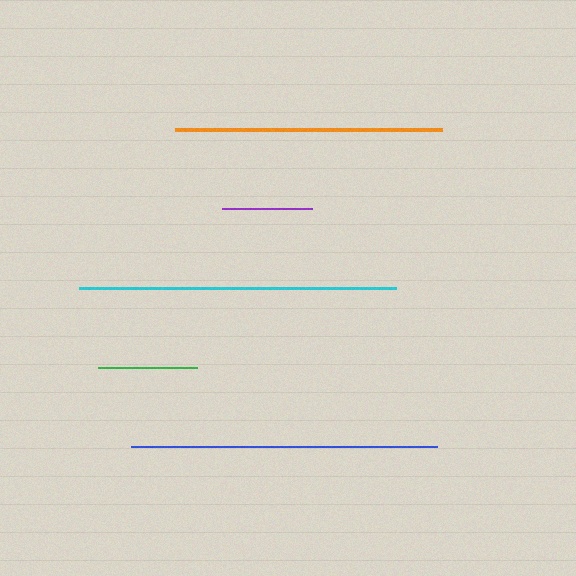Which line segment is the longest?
The cyan line is the longest at approximately 317 pixels.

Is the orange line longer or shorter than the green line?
The orange line is longer than the green line.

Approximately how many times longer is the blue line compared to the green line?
The blue line is approximately 3.1 times the length of the green line.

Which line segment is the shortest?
The purple line is the shortest at approximately 90 pixels.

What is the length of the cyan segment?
The cyan segment is approximately 317 pixels long.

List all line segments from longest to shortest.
From longest to shortest: cyan, blue, orange, green, purple.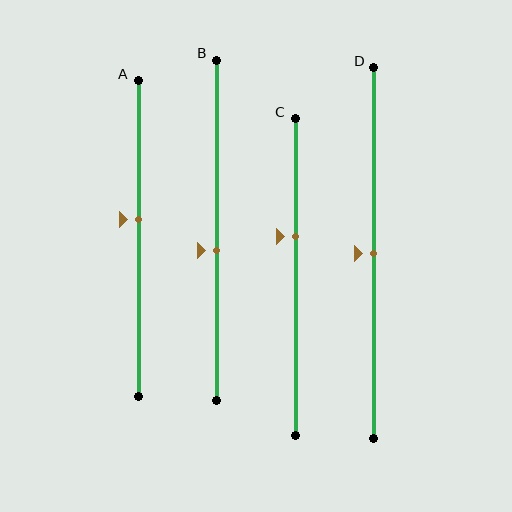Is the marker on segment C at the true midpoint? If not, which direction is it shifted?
No, the marker on segment C is shifted upward by about 13% of the segment length.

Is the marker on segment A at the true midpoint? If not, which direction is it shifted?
No, the marker on segment A is shifted upward by about 6% of the segment length.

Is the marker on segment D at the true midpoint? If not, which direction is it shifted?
Yes, the marker on segment D is at the true midpoint.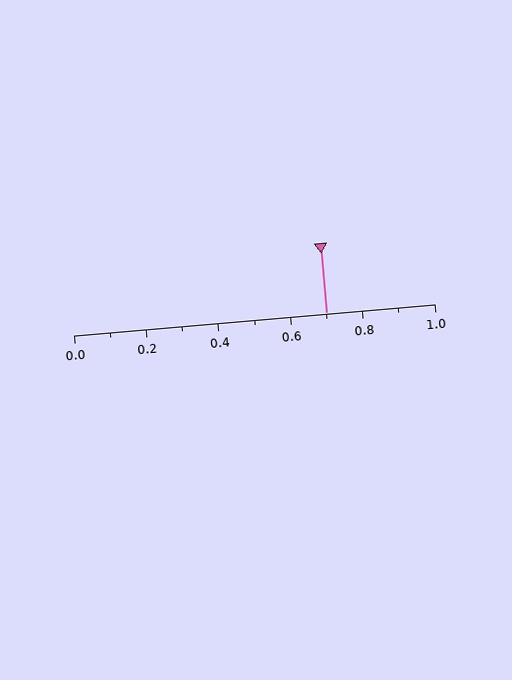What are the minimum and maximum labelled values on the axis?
The axis runs from 0.0 to 1.0.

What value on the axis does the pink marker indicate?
The marker indicates approximately 0.7.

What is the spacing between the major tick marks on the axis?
The major ticks are spaced 0.2 apart.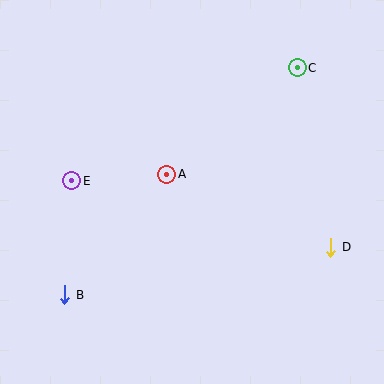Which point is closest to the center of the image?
Point A at (167, 174) is closest to the center.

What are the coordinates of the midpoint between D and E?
The midpoint between D and E is at (201, 214).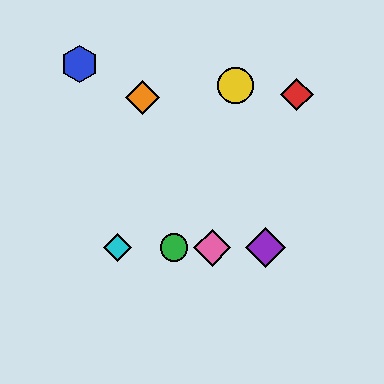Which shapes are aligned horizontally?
The green circle, the purple diamond, the cyan diamond, the pink diamond are aligned horizontally.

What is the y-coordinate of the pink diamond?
The pink diamond is at y≈248.